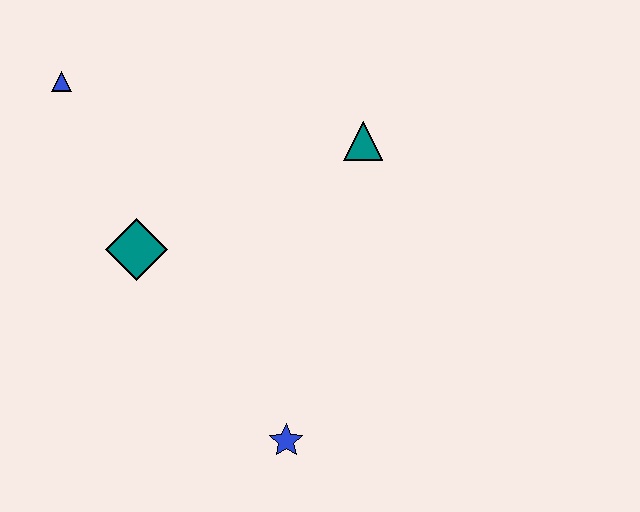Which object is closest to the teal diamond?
The blue triangle is closest to the teal diamond.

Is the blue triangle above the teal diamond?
Yes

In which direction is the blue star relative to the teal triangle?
The blue star is below the teal triangle.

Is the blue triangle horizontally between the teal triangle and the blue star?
No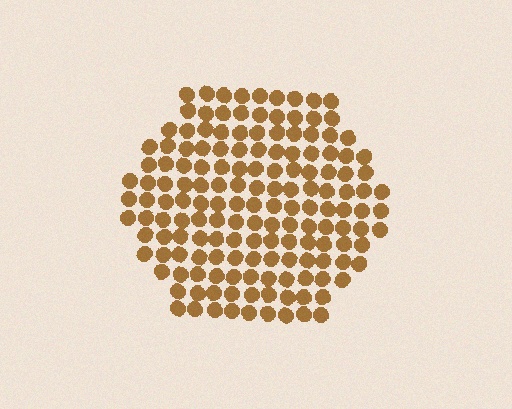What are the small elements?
The small elements are circles.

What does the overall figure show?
The overall figure shows a hexagon.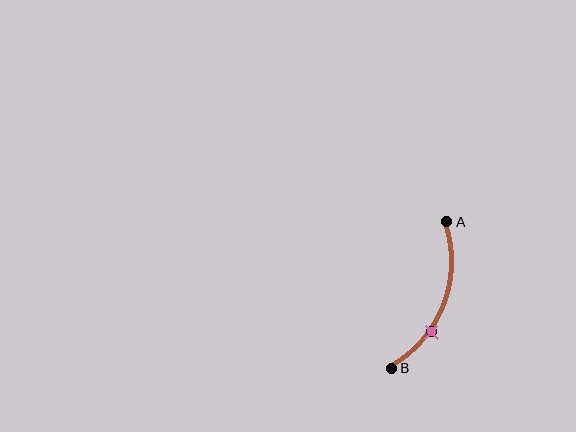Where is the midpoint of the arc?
The arc midpoint is the point on the curve farthest from the straight line joining A and B. It sits to the right of that line.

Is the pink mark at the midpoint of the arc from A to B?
No. The pink mark lies on the arc but is closer to endpoint B. The arc midpoint would be at the point on the curve equidistant along the arc from both A and B.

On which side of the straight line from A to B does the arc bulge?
The arc bulges to the right of the straight line connecting A and B.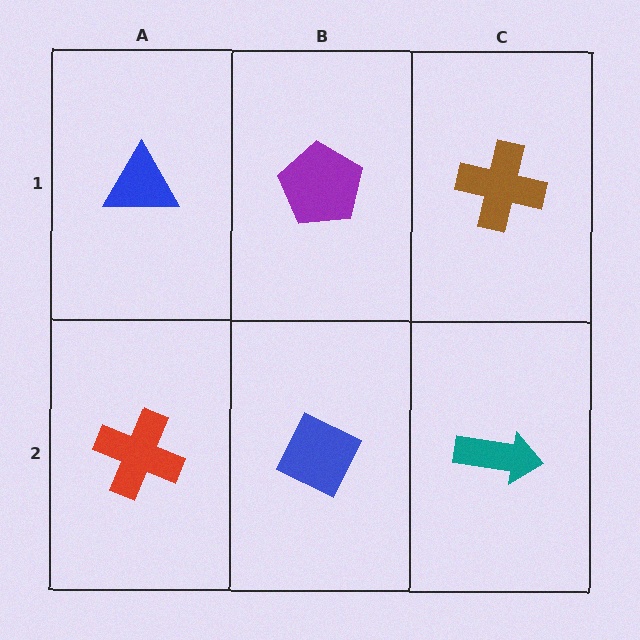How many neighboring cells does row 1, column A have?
2.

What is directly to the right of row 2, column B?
A teal arrow.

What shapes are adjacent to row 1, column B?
A blue diamond (row 2, column B), a blue triangle (row 1, column A), a brown cross (row 1, column C).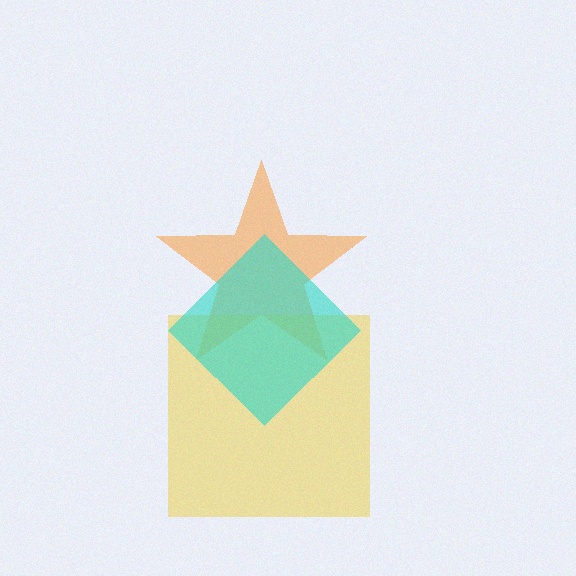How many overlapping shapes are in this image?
There are 3 overlapping shapes in the image.